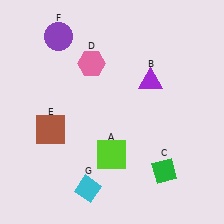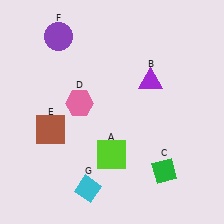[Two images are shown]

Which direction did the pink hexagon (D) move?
The pink hexagon (D) moved down.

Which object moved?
The pink hexagon (D) moved down.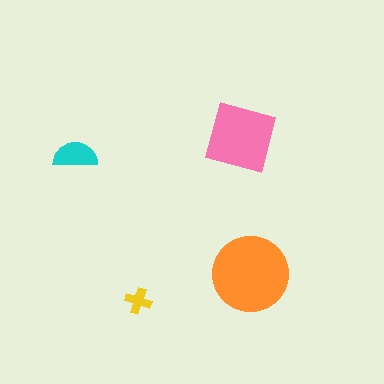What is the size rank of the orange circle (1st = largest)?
1st.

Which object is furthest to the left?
The cyan semicircle is leftmost.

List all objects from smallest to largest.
The yellow cross, the cyan semicircle, the pink square, the orange circle.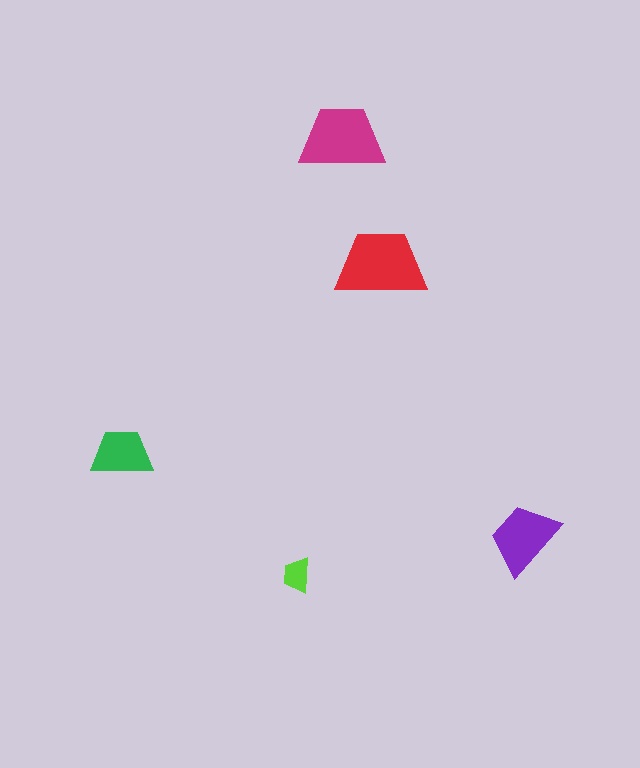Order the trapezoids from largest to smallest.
the red one, the magenta one, the purple one, the green one, the lime one.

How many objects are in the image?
There are 5 objects in the image.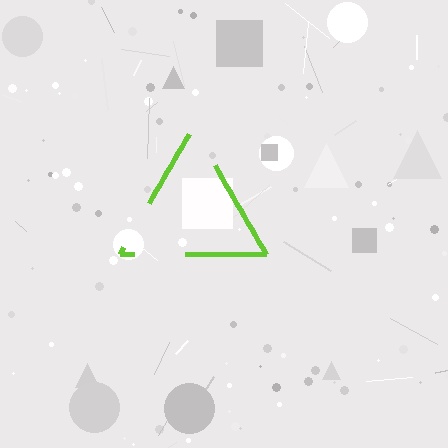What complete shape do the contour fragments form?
The contour fragments form a triangle.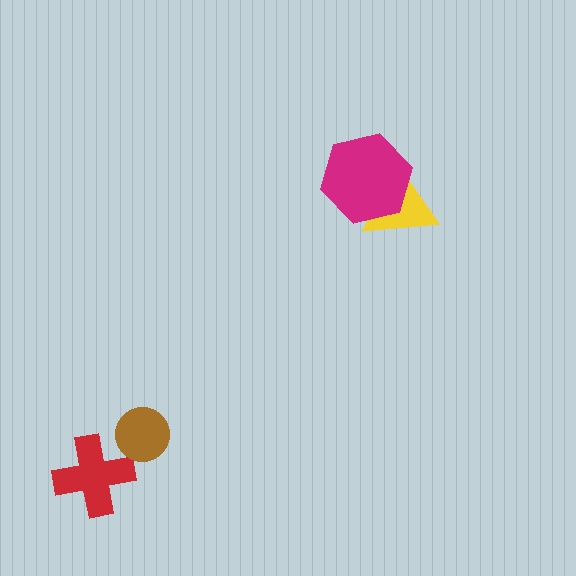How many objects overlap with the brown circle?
0 objects overlap with the brown circle.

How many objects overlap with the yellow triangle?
1 object overlaps with the yellow triangle.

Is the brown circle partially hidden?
No, no other shape covers it.